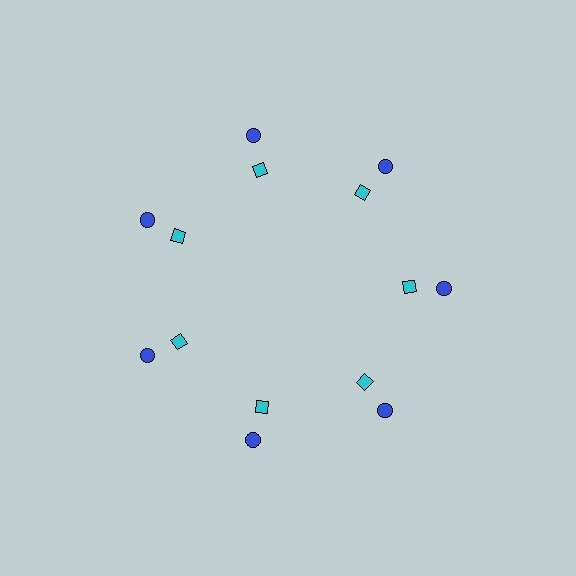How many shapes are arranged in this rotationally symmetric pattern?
There are 14 shapes, arranged in 7 groups of 2.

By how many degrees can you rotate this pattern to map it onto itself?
The pattern maps onto itself every 51 degrees of rotation.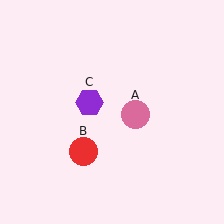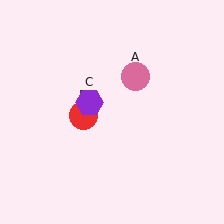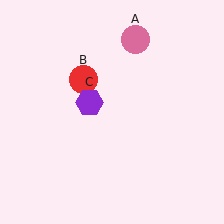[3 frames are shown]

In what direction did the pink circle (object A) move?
The pink circle (object A) moved up.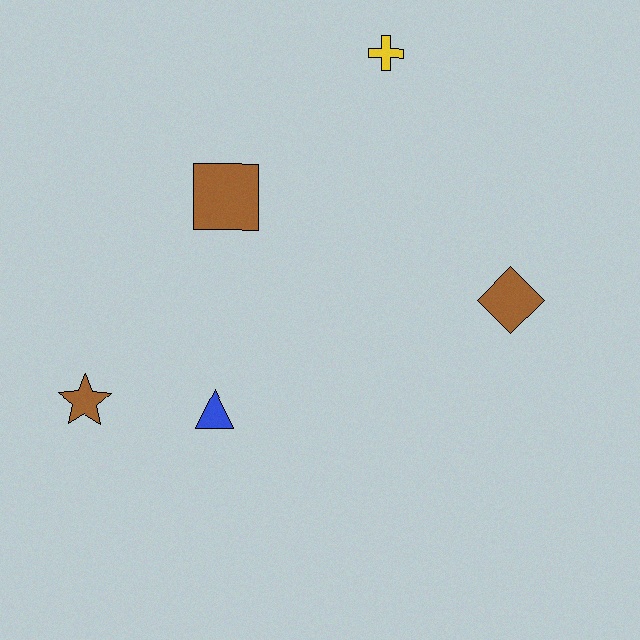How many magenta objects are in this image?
There are no magenta objects.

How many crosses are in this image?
There is 1 cross.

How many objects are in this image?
There are 5 objects.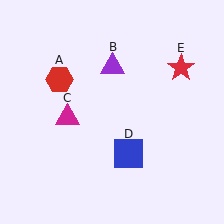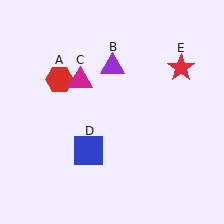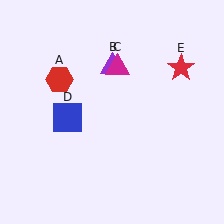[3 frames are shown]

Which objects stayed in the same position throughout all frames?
Red hexagon (object A) and purple triangle (object B) and red star (object E) remained stationary.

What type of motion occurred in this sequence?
The magenta triangle (object C), blue square (object D) rotated clockwise around the center of the scene.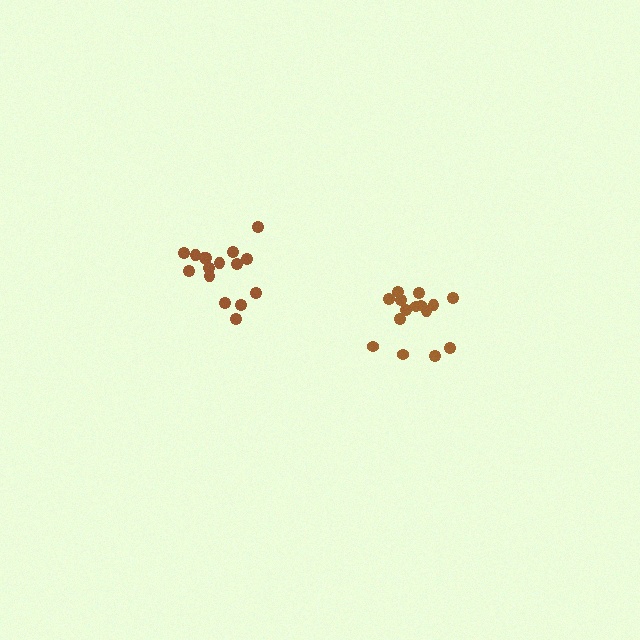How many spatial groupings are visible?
There are 2 spatial groupings.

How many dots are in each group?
Group 1: 15 dots, Group 2: 16 dots (31 total).